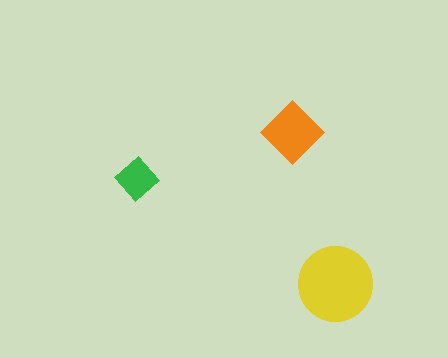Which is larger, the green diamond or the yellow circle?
The yellow circle.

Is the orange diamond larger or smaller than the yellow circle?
Smaller.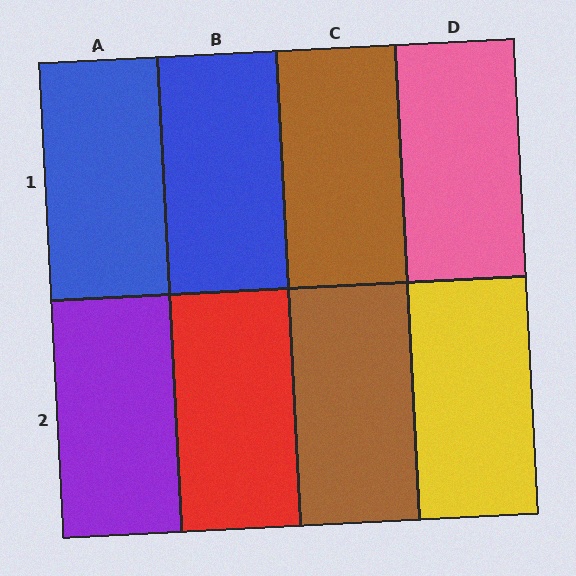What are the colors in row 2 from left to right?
Purple, red, brown, yellow.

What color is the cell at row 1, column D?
Pink.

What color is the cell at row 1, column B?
Blue.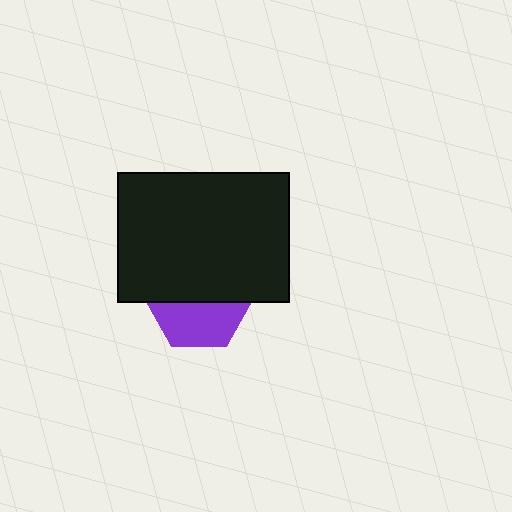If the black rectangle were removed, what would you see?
You would see the complete purple hexagon.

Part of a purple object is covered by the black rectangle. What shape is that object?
It is a hexagon.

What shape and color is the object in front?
The object in front is a black rectangle.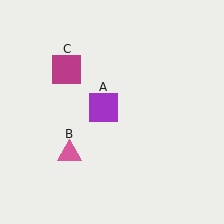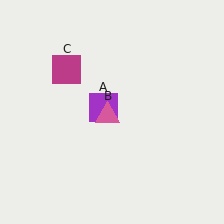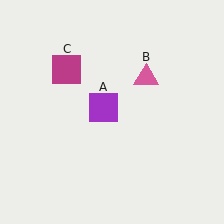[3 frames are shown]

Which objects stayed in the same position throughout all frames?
Purple square (object A) and magenta square (object C) remained stationary.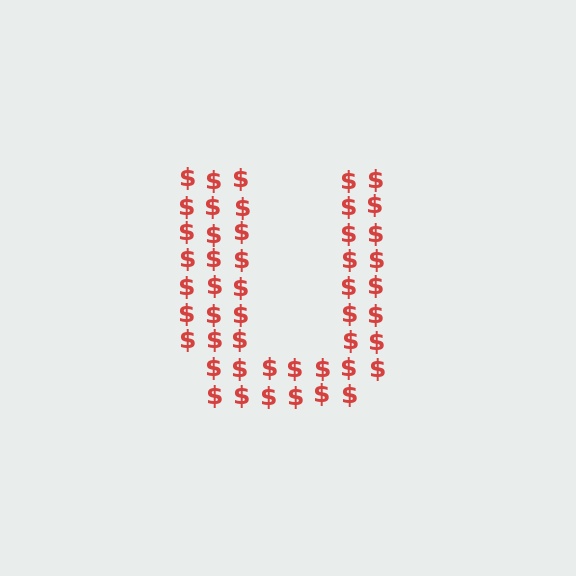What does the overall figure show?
The overall figure shows the letter U.